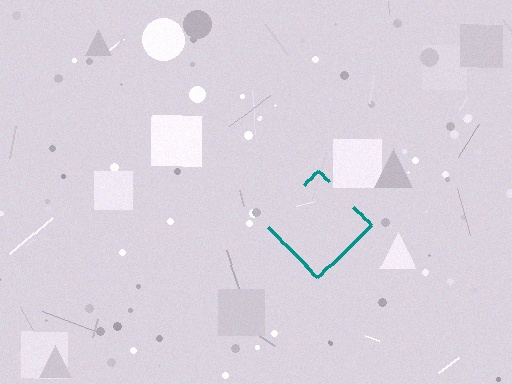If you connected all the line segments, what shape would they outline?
They would outline a diamond.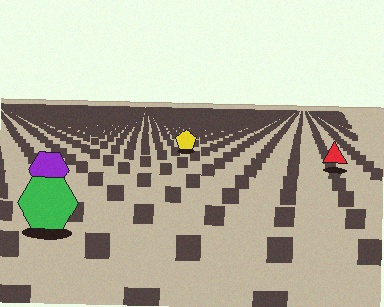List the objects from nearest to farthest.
From nearest to farthest: the green hexagon, the purple hexagon, the red triangle, the yellow pentagon.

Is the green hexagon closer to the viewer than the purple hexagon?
Yes. The green hexagon is closer — you can tell from the texture gradient: the ground texture is coarser near it.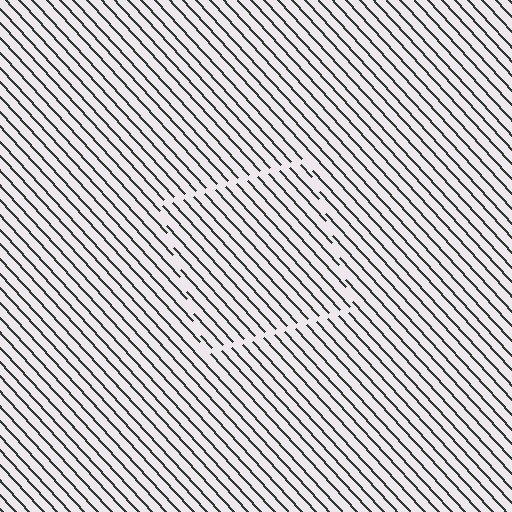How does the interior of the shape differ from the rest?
The interior of the shape contains the same grating, shifted by half a period — the contour is defined by the phase discontinuity where line-ends from the inner and outer gratings abut.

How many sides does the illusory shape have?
4 sides — the line-ends trace a square.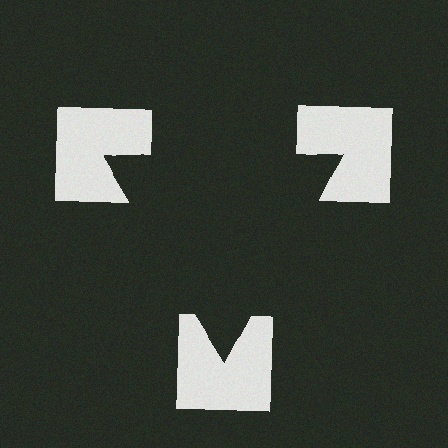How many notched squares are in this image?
There are 3 — one at each vertex of the illusory triangle.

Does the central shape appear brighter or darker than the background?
It typically appears slightly darker than the background, even though no actual brightness change is drawn.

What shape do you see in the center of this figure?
An illusory triangle — its edges are inferred from the aligned wedge cuts in the notched squares, not physically drawn.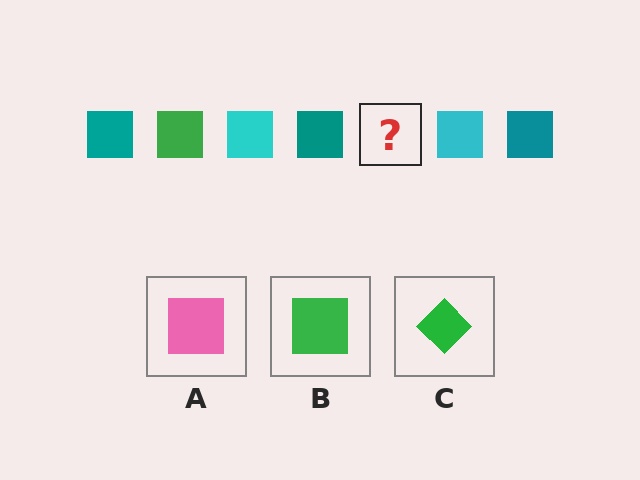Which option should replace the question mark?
Option B.